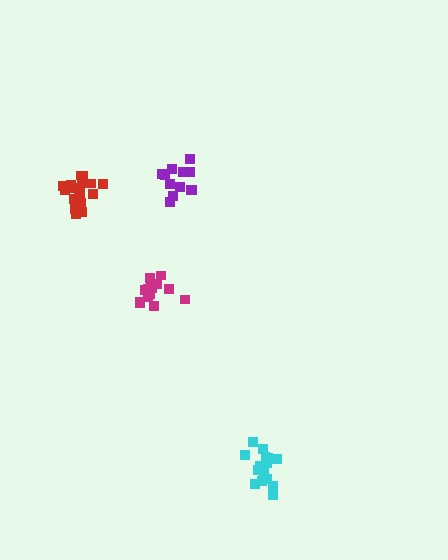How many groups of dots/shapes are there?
There are 4 groups.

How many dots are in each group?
Group 1: 17 dots, Group 2: 12 dots, Group 3: 14 dots, Group 4: 15 dots (58 total).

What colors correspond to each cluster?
The clusters are colored: red, purple, magenta, cyan.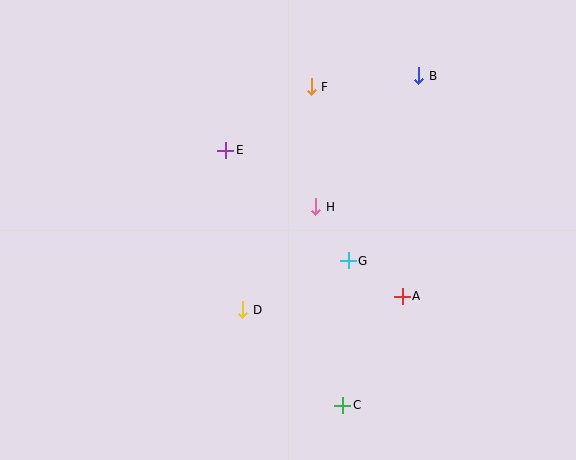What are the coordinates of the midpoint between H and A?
The midpoint between H and A is at (359, 251).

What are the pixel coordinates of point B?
Point B is at (419, 76).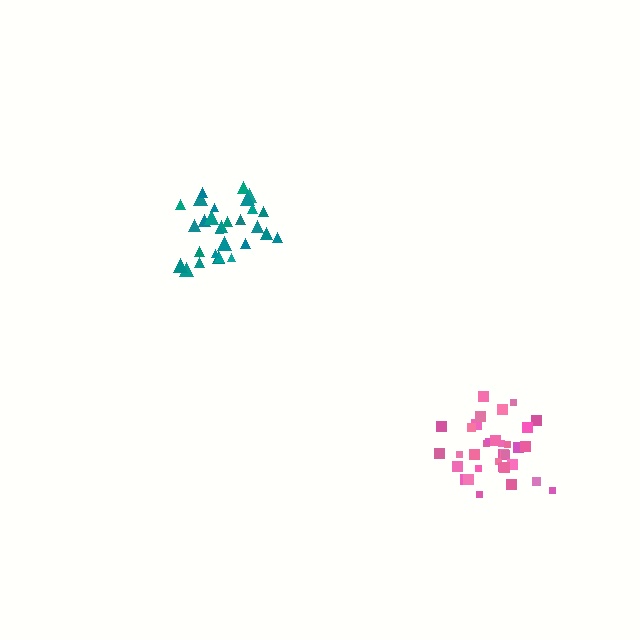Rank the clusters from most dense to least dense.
teal, pink.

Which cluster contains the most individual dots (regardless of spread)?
Pink (34).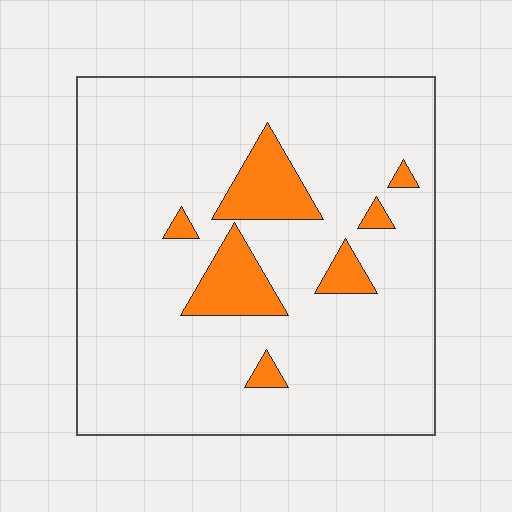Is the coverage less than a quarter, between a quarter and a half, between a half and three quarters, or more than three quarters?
Less than a quarter.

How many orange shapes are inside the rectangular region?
7.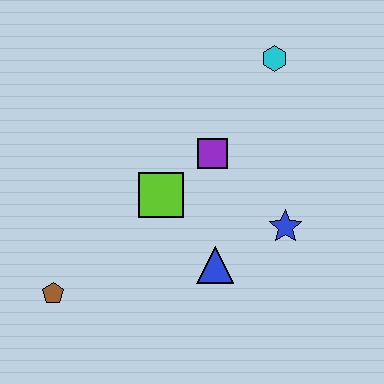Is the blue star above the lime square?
No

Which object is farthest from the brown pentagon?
The cyan hexagon is farthest from the brown pentagon.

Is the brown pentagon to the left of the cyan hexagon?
Yes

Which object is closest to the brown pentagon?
The lime square is closest to the brown pentagon.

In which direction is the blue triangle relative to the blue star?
The blue triangle is to the left of the blue star.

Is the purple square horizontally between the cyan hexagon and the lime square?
Yes